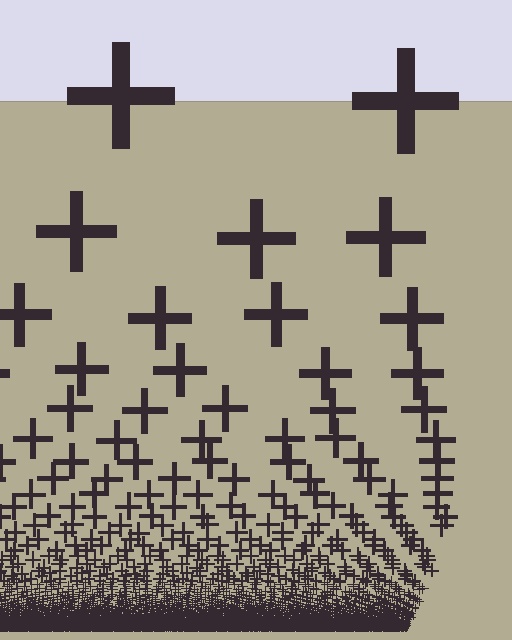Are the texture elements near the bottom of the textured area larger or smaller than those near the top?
Smaller. The gradient is inverted — elements near the bottom are smaller and denser.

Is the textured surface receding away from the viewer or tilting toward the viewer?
The surface appears to tilt toward the viewer. Texture elements get larger and sparser toward the top.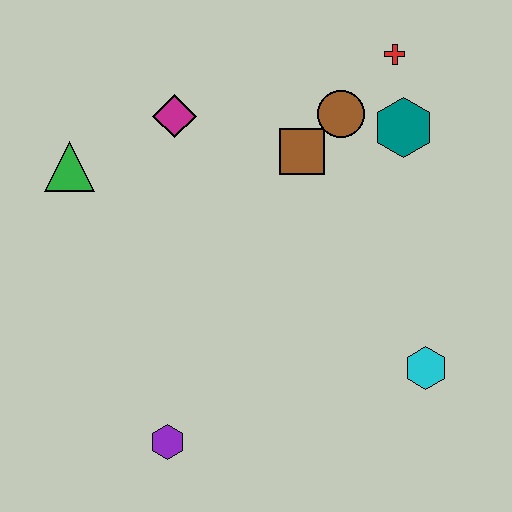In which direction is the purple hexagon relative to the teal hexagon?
The purple hexagon is below the teal hexagon.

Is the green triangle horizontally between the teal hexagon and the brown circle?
No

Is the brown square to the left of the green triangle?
No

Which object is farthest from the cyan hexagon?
The green triangle is farthest from the cyan hexagon.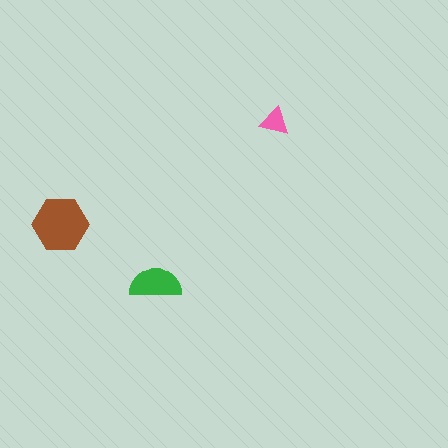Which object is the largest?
The brown hexagon.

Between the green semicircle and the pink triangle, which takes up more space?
The green semicircle.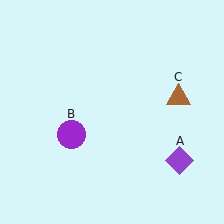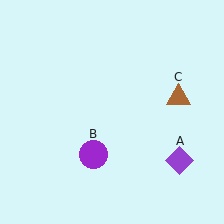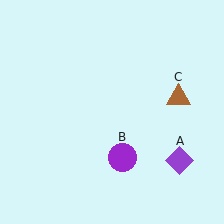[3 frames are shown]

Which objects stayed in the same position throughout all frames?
Purple diamond (object A) and brown triangle (object C) remained stationary.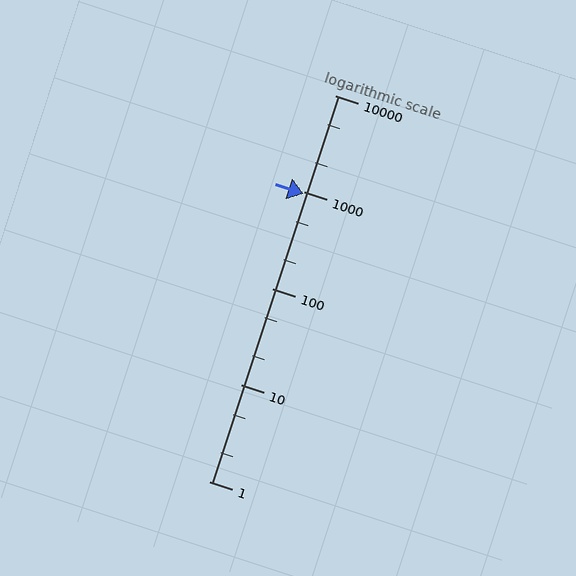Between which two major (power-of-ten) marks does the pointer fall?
The pointer is between 100 and 1000.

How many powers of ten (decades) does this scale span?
The scale spans 4 decades, from 1 to 10000.